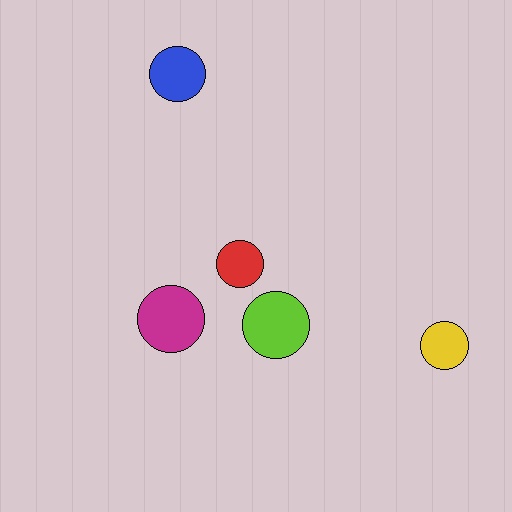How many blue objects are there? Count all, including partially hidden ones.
There is 1 blue object.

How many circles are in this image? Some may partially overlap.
There are 5 circles.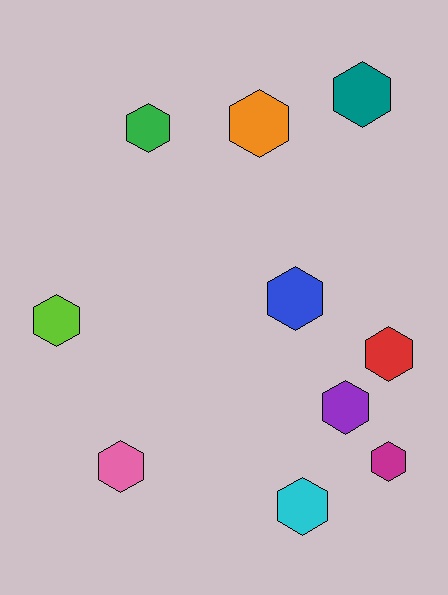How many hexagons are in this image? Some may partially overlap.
There are 10 hexagons.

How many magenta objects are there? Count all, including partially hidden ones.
There is 1 magenta object.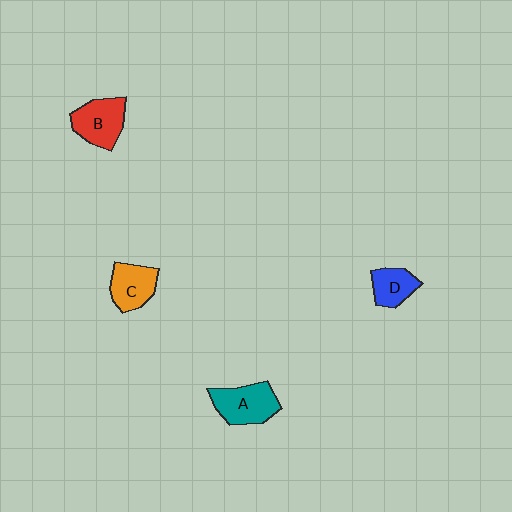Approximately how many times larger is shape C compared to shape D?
Approximately 1.3 times.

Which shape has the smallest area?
Shape D (blue).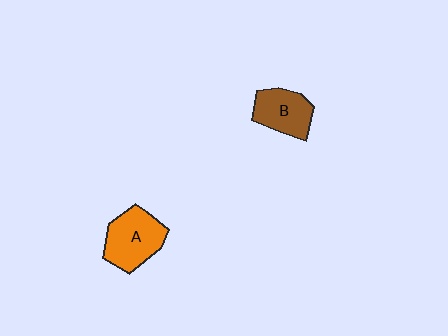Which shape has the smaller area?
Shape B (brown).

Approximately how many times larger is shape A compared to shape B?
Approximately 1.2 times.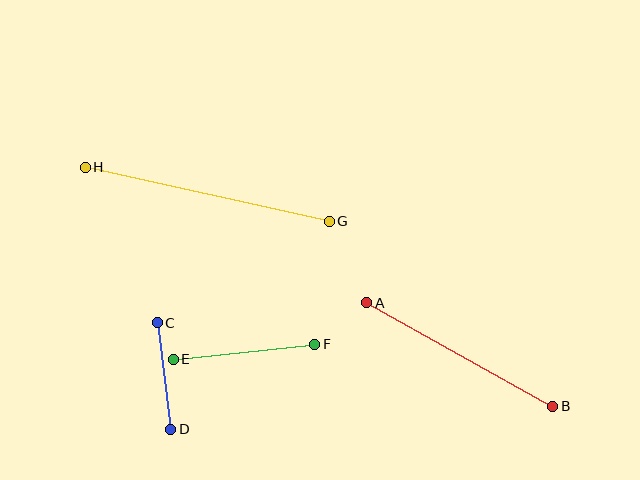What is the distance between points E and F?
The distance is approximately 142 pixels.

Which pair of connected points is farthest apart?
Points G and H are farthest apart.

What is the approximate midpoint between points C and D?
The midpoint is at approximately (164, 376) pixels.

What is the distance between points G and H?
The distance is approximately 250 pixels.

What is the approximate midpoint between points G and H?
The midpoint is at approximately (207, 194) pixels.